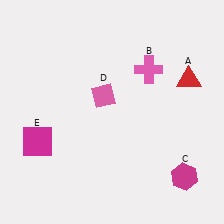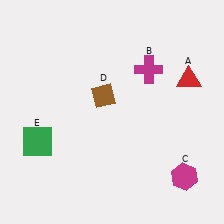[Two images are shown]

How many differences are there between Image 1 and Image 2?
There are 3 differences between the two images.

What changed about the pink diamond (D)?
In Image 1, D is pink. In Image 2, it changed to brown.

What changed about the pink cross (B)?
In Image 1, B is pink. In Image 2, it changed to magenta.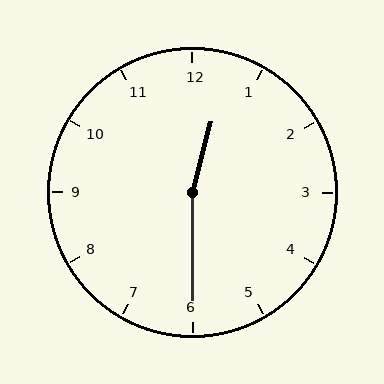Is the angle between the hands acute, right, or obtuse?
It is obtuse.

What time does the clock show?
12:30.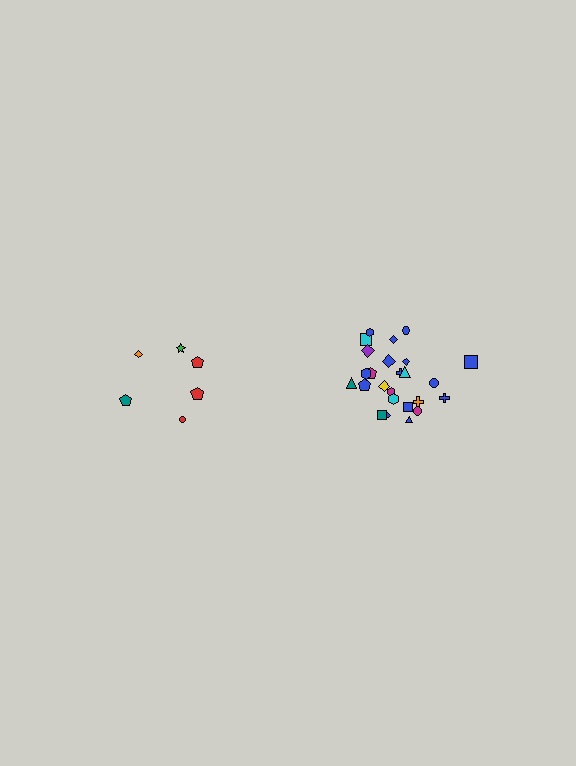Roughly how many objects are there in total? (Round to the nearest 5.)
Roughly 30 objects in total.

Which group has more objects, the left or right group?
The right group.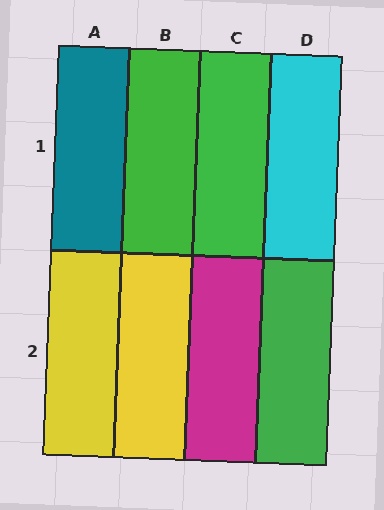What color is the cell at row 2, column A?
Yellow.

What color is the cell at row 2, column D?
Green.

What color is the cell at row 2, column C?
Magenta.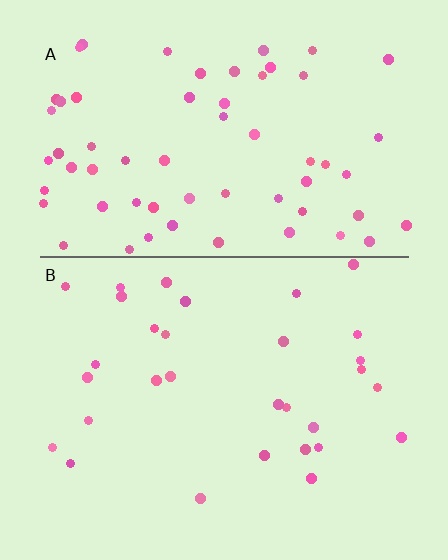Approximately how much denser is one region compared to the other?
Approximately 2.0× — region A over region B.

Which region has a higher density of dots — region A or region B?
A (the top).